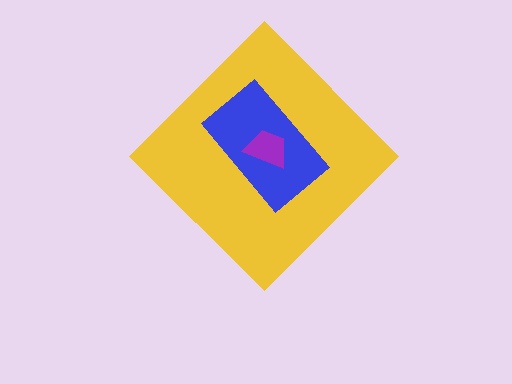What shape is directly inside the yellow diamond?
The blue rectangle.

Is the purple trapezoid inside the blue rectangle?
Yes.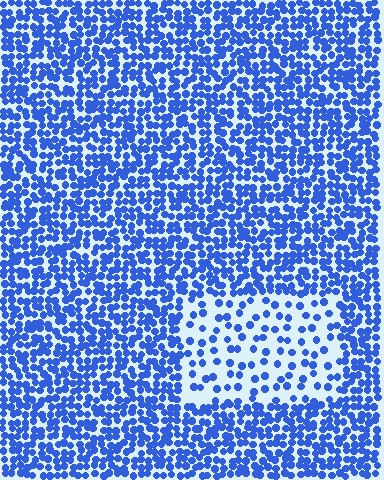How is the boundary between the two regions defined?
The boundary is defined by a change in element density (approximately 2.6x ratio). All elements are the same color, size, and shape.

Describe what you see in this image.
The image contains small blue elements arranged at two different densities. A rectangle-shaped region is visible where the elements are less densely packed than the surrounding area.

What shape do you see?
I see a rectangle.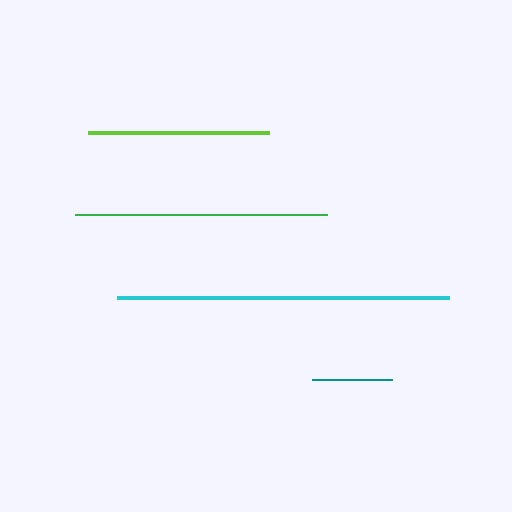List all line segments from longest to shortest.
From longest to shortest: cyan, green, lime, teal.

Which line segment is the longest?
The cyan line is the longest at approximately 332 pixels.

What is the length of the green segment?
The green segment is approximately 252 pixels long.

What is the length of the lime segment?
The lime segment is approximately 181 pixels long.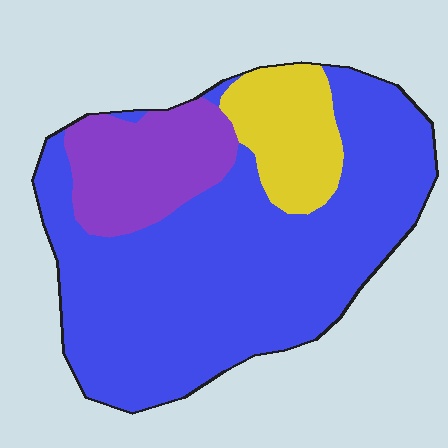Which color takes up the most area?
Blue, at roughly 70%.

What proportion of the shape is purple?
Purple covers around 15% of the shape.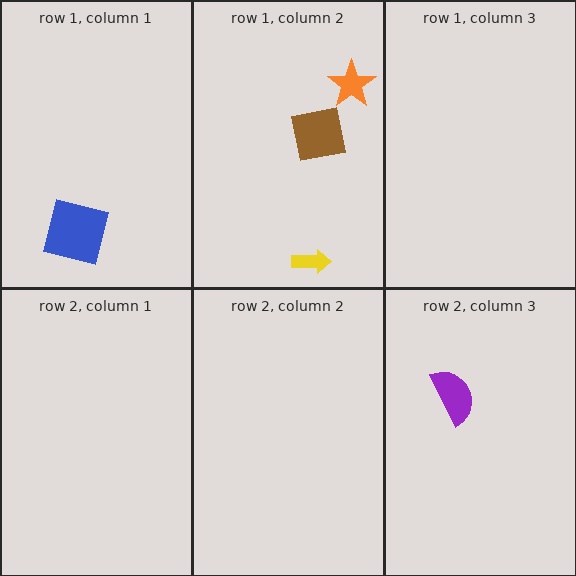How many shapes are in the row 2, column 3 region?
1.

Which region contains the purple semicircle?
The row 2, column 3 region.